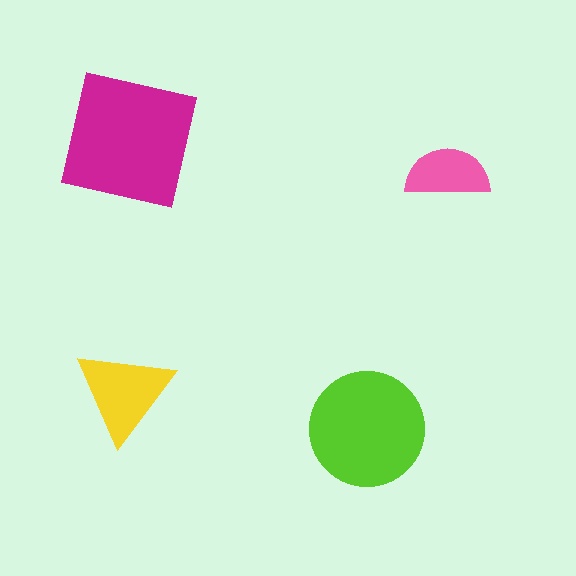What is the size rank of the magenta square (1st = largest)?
1st.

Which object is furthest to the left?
The yellow triangle is leftmost.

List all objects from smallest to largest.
The pink semicircle, the yellow triangle, the lime circle, the magenta square.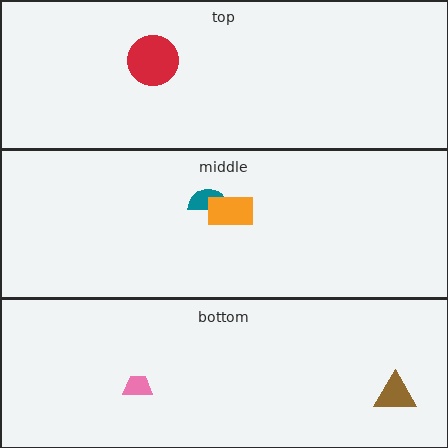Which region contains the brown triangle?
The bottom region.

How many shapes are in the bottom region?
2.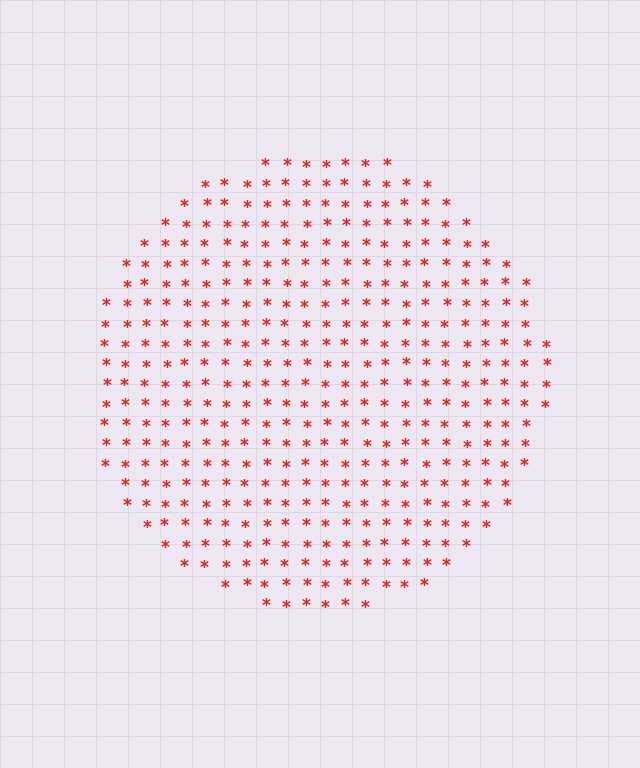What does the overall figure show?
The overall figure shows a circle.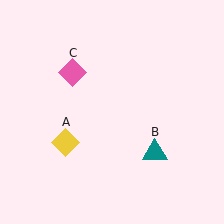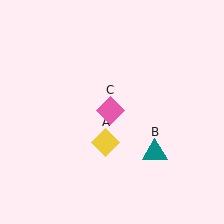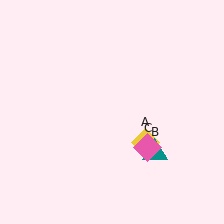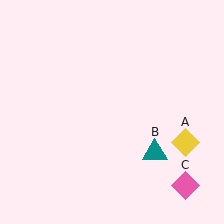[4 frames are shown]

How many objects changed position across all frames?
2 objects changed position: yellow diamond (object A), pink diamond (object C).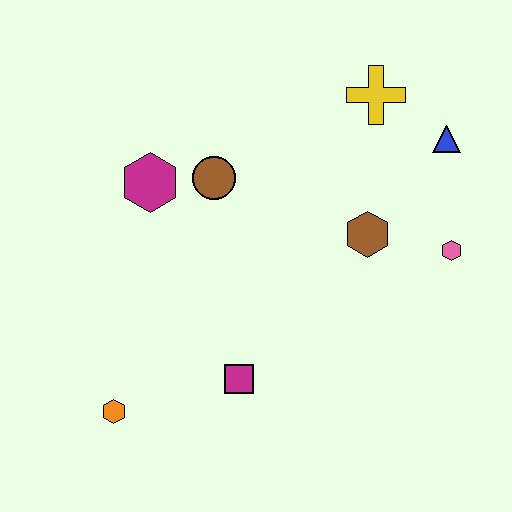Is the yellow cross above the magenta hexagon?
Yes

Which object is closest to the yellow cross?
The blue triangle is closest to the yellow cross.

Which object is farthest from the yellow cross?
The orange hexagon is farthest from the yellow cross.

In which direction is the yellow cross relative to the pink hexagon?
The yellow cross is above the pink hexagon.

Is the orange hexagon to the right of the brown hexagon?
No